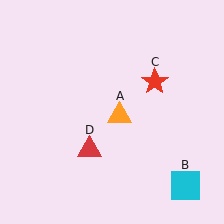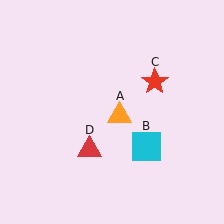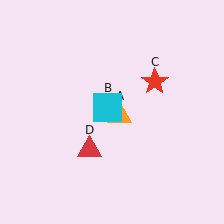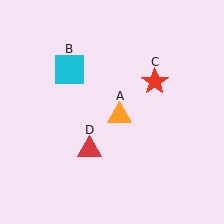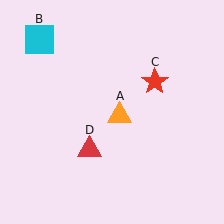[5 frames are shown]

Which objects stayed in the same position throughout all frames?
Orange triangle (object A) and red star (object C) and red triangle (object D) remained stationary.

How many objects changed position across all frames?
1 object changed position: cyan square (object B).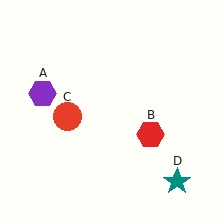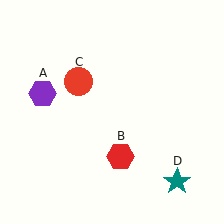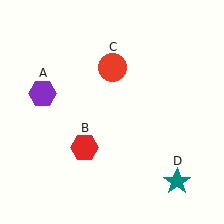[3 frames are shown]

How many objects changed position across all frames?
2 objects changed position: red hexagon (object B), red circle (object C).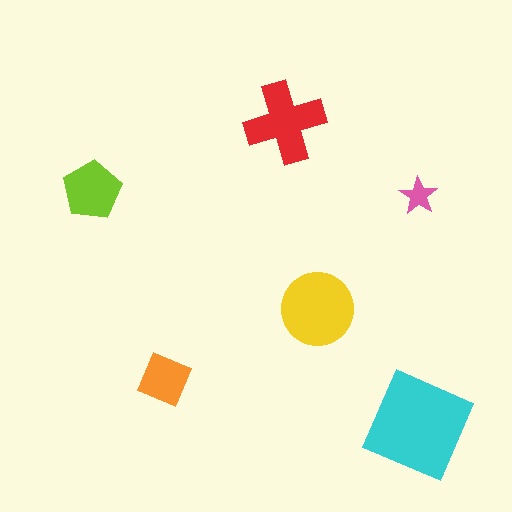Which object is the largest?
The cyan square.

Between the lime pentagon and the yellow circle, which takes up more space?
The yellow circle.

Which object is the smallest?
The pink star.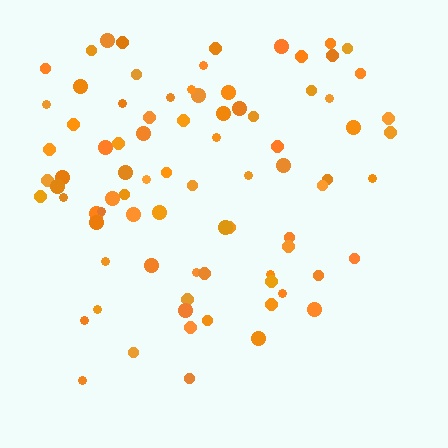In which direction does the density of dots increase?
From bottom to top, with the top side densest.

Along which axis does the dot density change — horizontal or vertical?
Vertical.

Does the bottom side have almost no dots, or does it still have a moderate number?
Still a moderate number, just noticeably fewer than the top.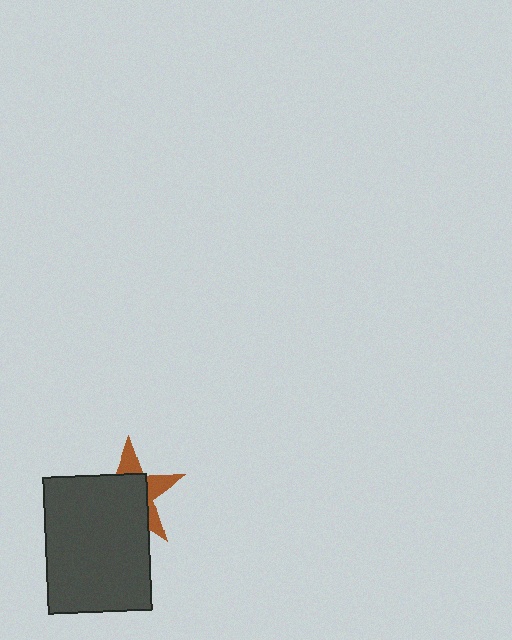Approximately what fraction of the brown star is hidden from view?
Roughly 66% of the brown star is hidden behind the dark gray rectangle.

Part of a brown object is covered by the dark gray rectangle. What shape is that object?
It is a star.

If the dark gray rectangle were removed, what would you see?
You would see the complete brown star.